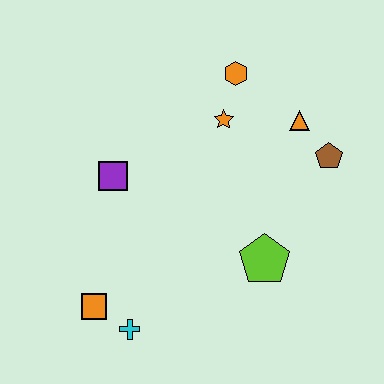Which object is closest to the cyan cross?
The orange square is closest to the cyan cross.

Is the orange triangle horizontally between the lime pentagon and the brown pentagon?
Yes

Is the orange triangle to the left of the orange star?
No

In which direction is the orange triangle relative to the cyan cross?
The orange triangle is above the cyan cross.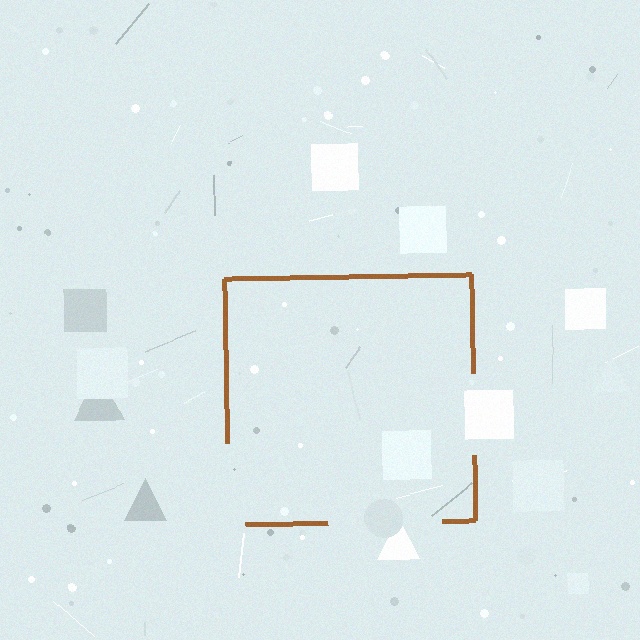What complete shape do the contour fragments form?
The contour fragments form a square.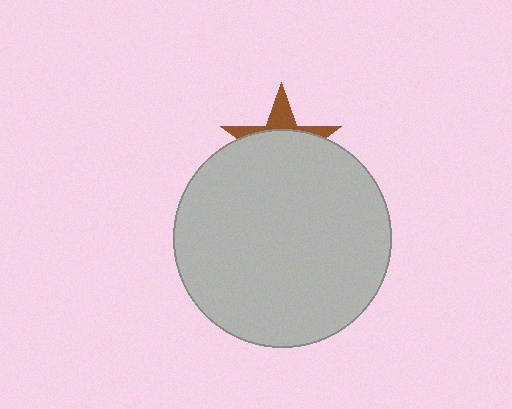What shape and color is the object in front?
The object in front is a light gray circle.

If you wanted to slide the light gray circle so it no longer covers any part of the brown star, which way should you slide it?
Slide it down — that is the most direct way to separate the two shapes.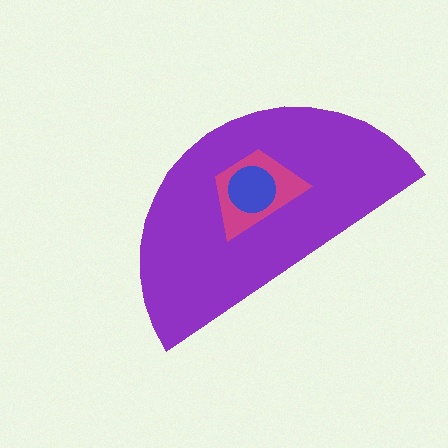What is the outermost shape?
The purple semicircle.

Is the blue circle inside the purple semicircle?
Yes.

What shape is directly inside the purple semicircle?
The magenta trapezoid.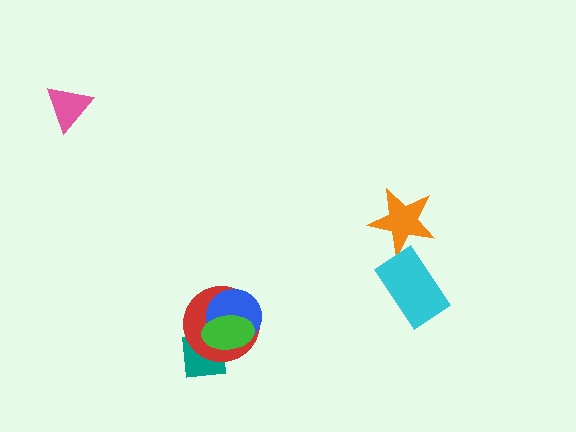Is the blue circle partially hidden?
Yes, it is partially covered by another shape.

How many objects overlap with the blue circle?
3 objects overlap with the blue circle.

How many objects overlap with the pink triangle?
0 objects overlap with the pink triangle.